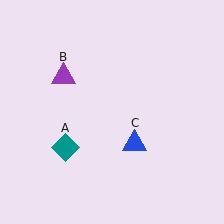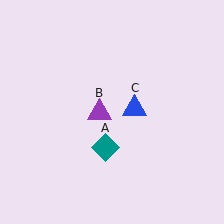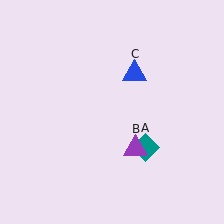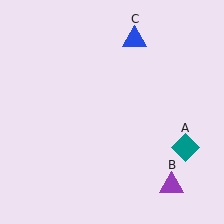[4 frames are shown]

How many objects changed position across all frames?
3 objects changed position: teal diamond (object A), purple triangle (object B), blue triangle (object C).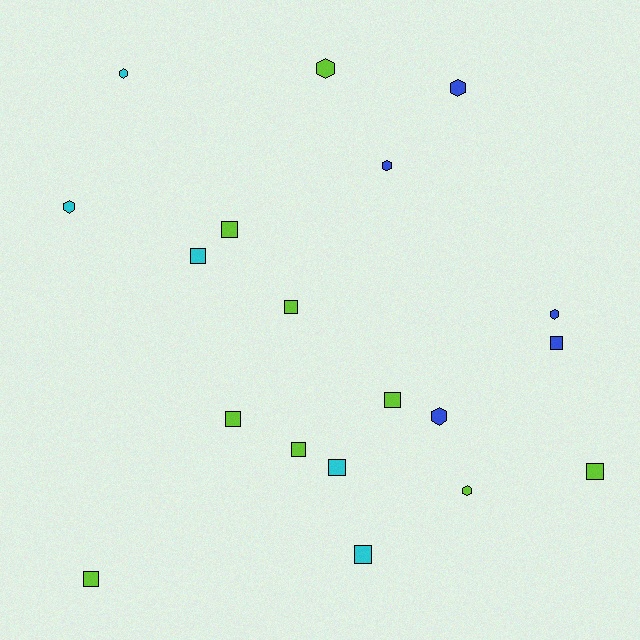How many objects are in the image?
There are 19 objects.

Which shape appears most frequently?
Square, with 11 objects.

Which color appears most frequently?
Lime, with 9 objects.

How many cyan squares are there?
There are 3 cyan squares.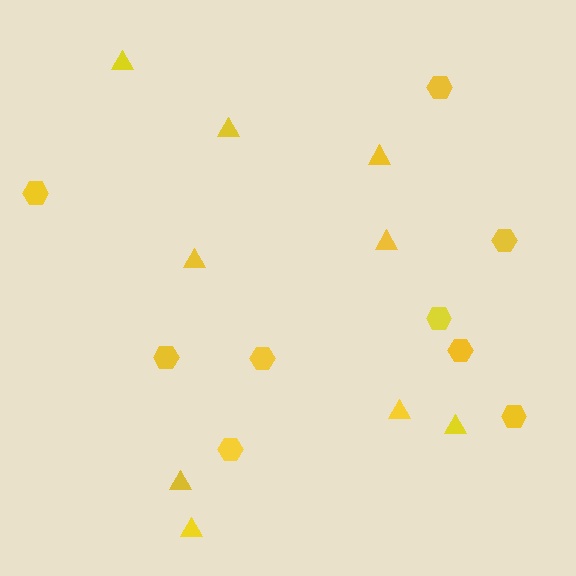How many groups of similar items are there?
There are 2 groups: one group of hexagons (9) and one group of triangles (9).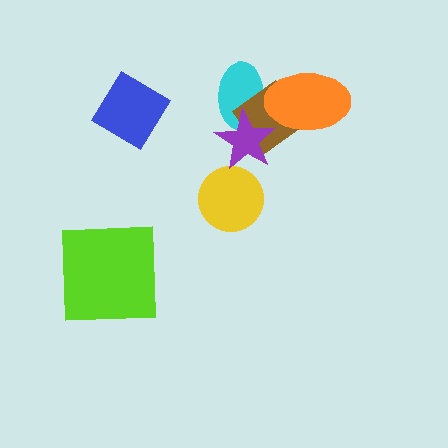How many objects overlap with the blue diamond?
0 objects overlap with the blue diamond.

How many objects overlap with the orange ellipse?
2 objects overlap with the orange ellipse.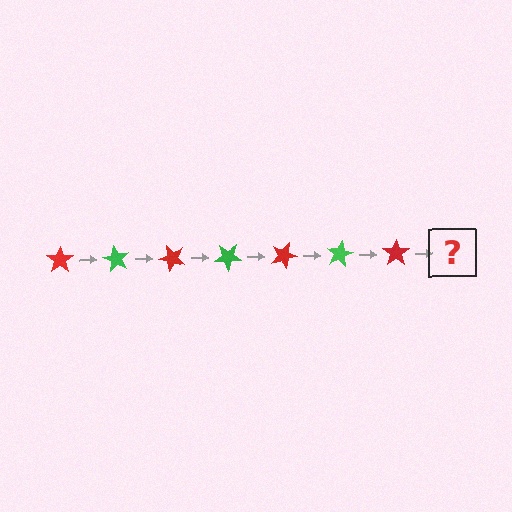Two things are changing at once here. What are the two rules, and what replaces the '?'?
The two rules are that it rotates 60 degrees each step and the color cycles through red and green. The '?' should be a green star, rotated 420 degrees from the start.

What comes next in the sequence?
The next element should be a green star, rotated 420 degrees from the start.